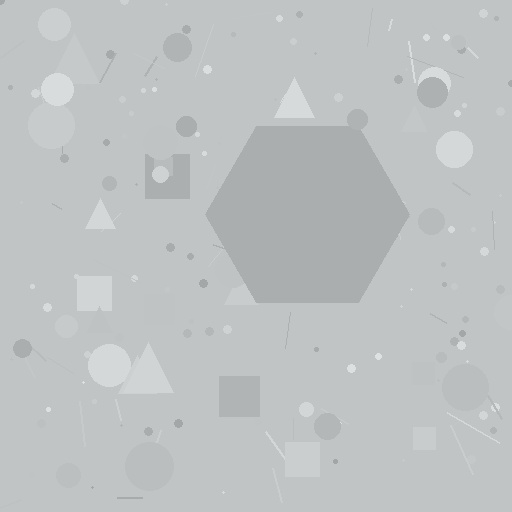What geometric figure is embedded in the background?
A hexagon is embedded in the background.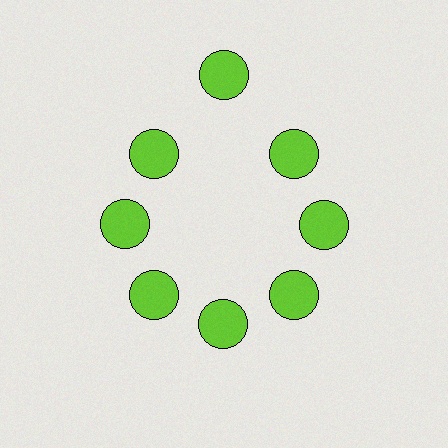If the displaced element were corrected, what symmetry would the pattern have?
It would have 8-fold rotational symmetry — the pattern would map onto itself every 45 degrees.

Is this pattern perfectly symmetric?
No. The 8 lime circles are arranged in a ring, but one element near the 12 o'clock position is pushed outward from the center, breaking the 8-fold rotational symmetry.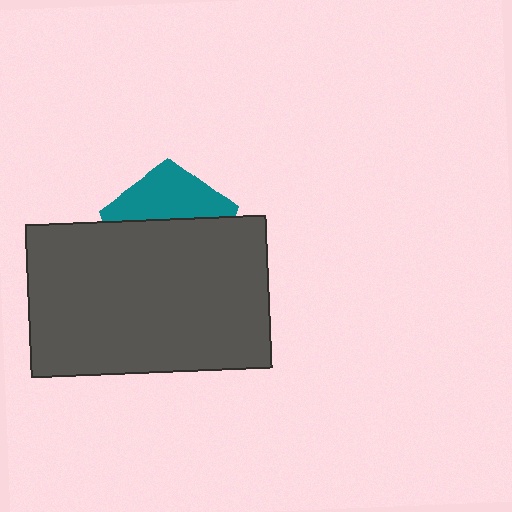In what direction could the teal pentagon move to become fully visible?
The teal pentagon could move up. That would shift it out from behind the dark gray rectangle entirely.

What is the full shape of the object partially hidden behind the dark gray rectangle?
The partially hidden object is a teal pentagon.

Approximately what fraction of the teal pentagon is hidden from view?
Roughly 61% of the teal pentagon is hidden behind the dark gray rectangle.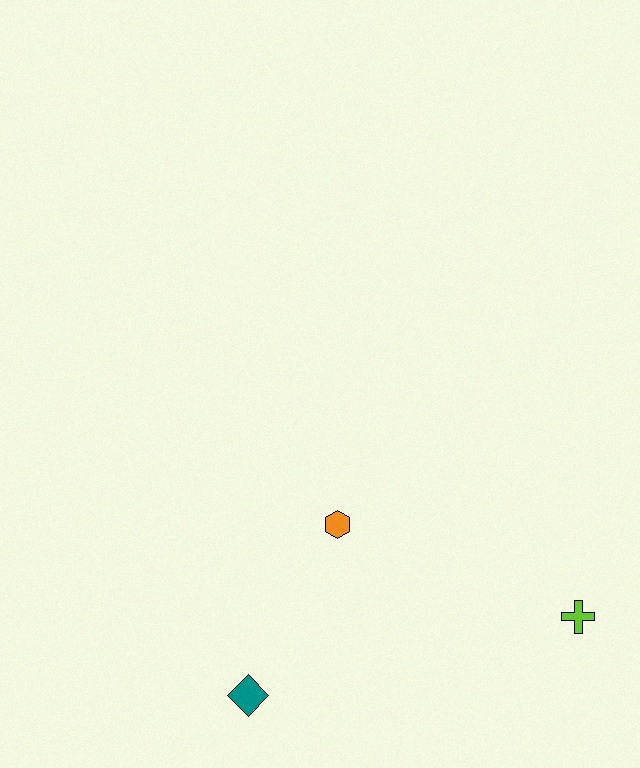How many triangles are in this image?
There are no triangles.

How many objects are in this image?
There are 3 objects.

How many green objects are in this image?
There are no green objects.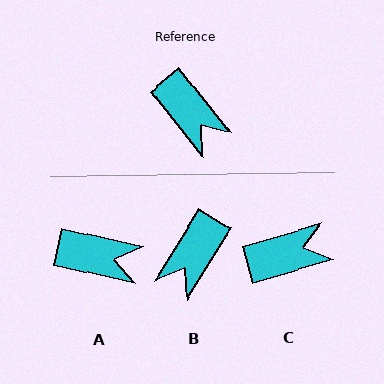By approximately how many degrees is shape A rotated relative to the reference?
Approximately 39 degrees counter-clockwise.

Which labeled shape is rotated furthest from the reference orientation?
B, about 70 degrees away.